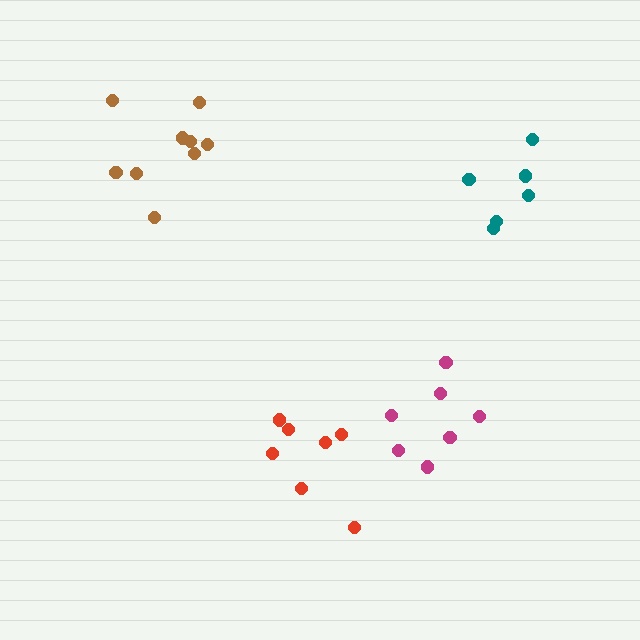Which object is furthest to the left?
The brown cluster is leftmost.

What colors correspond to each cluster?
The clusters are colored: magenta, red, teal, brown.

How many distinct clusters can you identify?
There are 4 distinct clusters.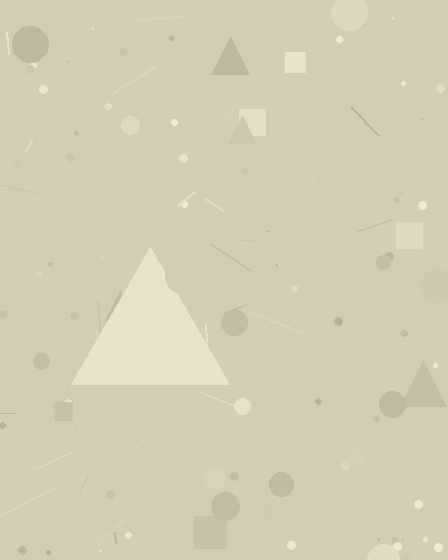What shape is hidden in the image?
A triangle is hidden in the image.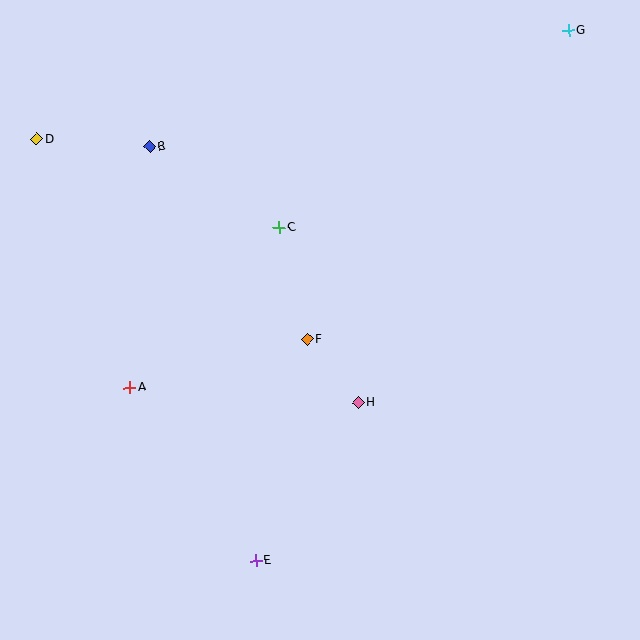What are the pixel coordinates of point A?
Point A is at (130, 387).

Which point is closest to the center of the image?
Point F at (307, 339) is closest to the center.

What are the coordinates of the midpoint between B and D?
The midpoint between B and D is at (93, 143).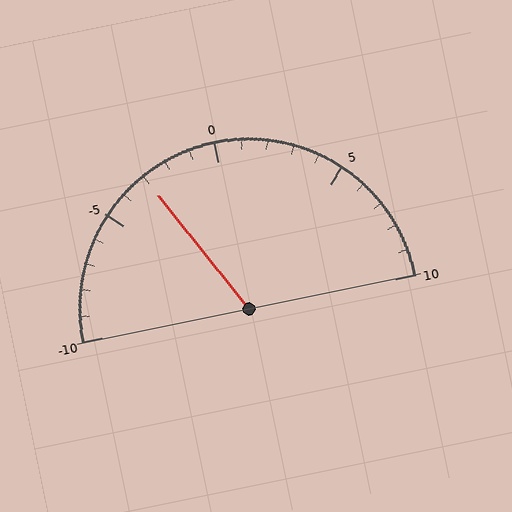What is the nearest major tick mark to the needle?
The nearest major tick mark is -5.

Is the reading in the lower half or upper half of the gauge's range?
The reading is in the lower half of the range (-10 to 10).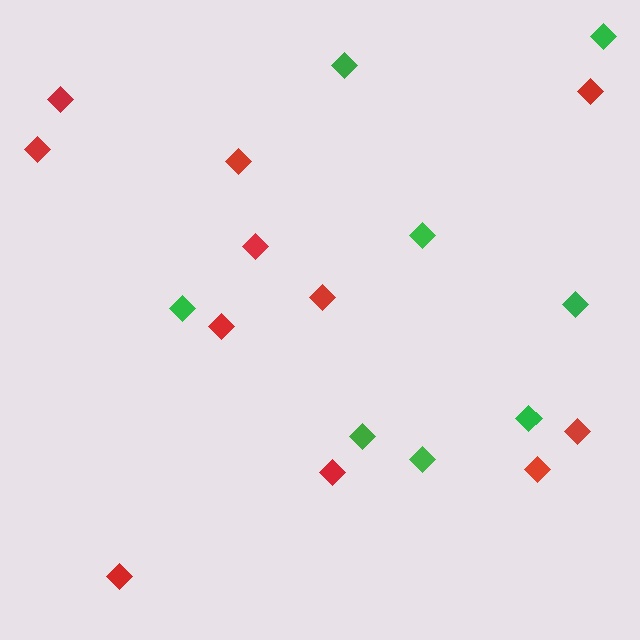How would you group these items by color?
There are 2 groups: one group of red diamonds (11) and one group of green diamonds (8).